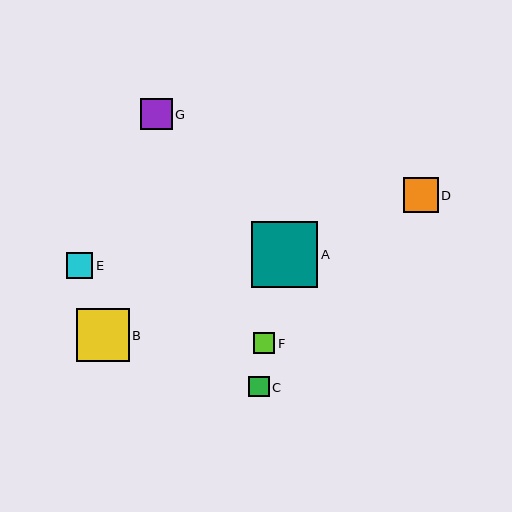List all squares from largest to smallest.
From largest to smallest: A, B, D, G, E, F, C.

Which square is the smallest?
Square C is the smallest with a size of approximately 20 pixels.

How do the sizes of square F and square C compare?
Square F and square C are approximately the same size.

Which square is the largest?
Square A is the largest with a size of approximately 66 pixels.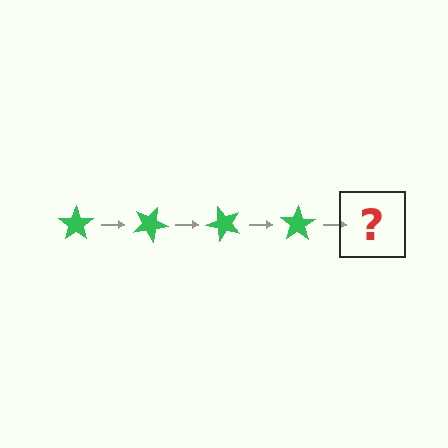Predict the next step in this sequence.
The next step is a green star rotated 100 degrees.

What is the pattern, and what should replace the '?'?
The pattern is that the star rotates 25 degrees each step. The '?' should be a green star rotated 100 degrees.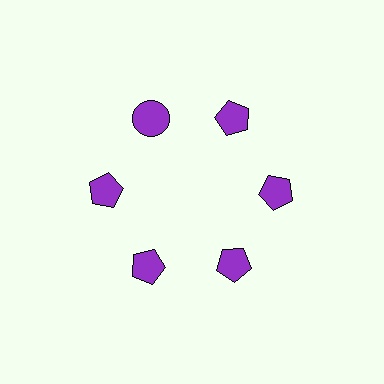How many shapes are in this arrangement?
There are 6 shapes arranged in a ring pattern.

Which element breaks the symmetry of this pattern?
The purple circle at roughly the 11 o'clock position breaks the symmetry. All other shapes are purple pentagons.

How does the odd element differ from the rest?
It has a different shape: circle instead of pentagon.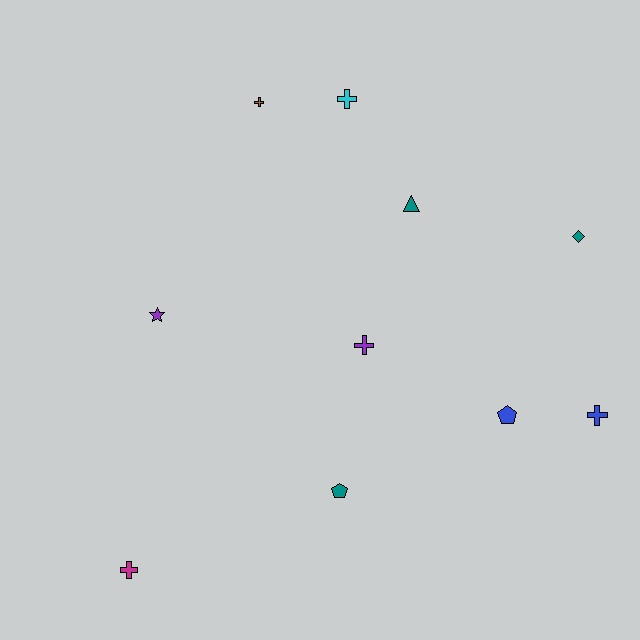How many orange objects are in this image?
There are no orange objects.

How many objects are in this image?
There are 10 objects.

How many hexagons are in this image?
There are no hexagons.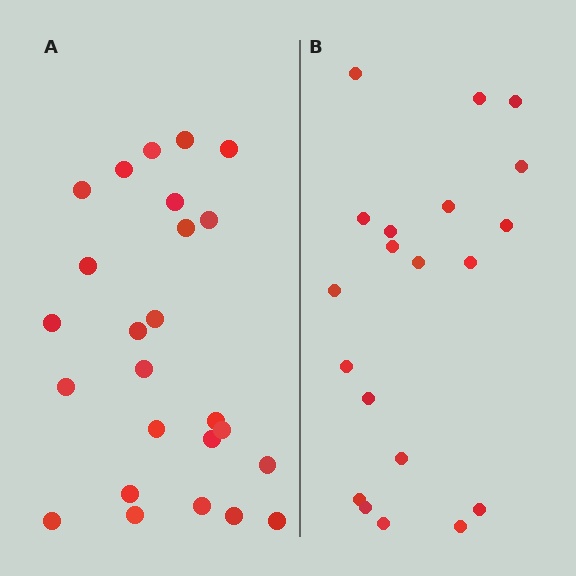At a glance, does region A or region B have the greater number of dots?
Region A (the left region) has more dots.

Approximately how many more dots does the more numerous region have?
Region A has about 5 more dots than region B.